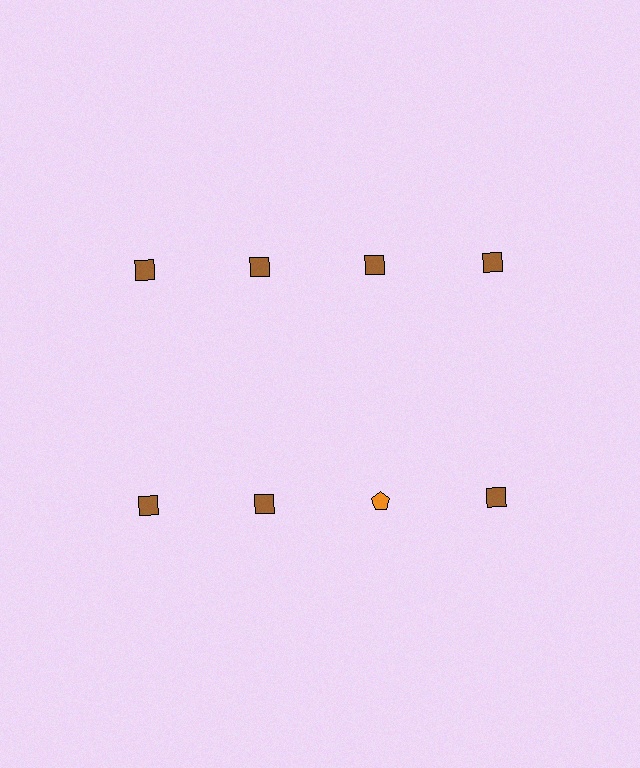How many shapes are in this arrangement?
There are 8 shapes arranged in a grid pattern.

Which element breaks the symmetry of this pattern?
The orange pentagon in the second row, center column breaks the symmetry. All other shapes are brown squares.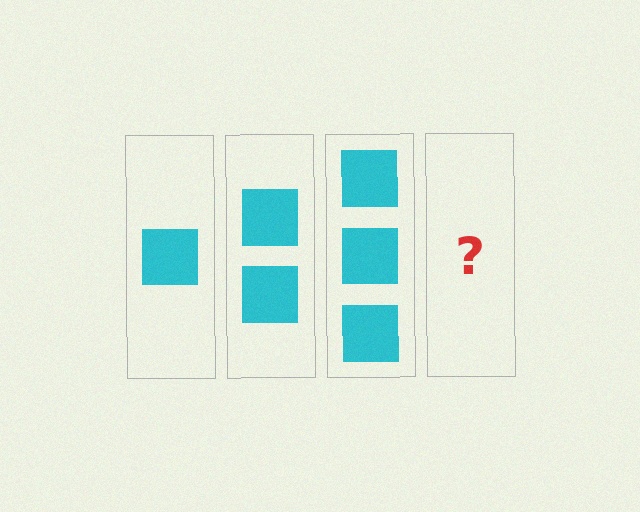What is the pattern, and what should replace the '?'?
The pattern is that each step adds one more square. The '?' should be 4 squares.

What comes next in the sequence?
The next element should be 4 squares.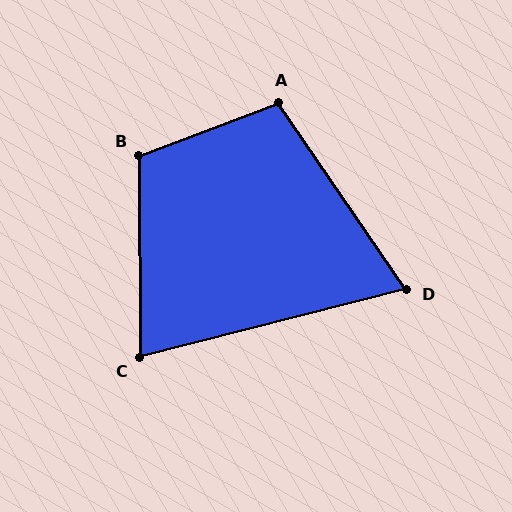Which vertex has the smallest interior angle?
D, at approximately 70 degrees.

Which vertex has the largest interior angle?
B, at approximately 110 degrees.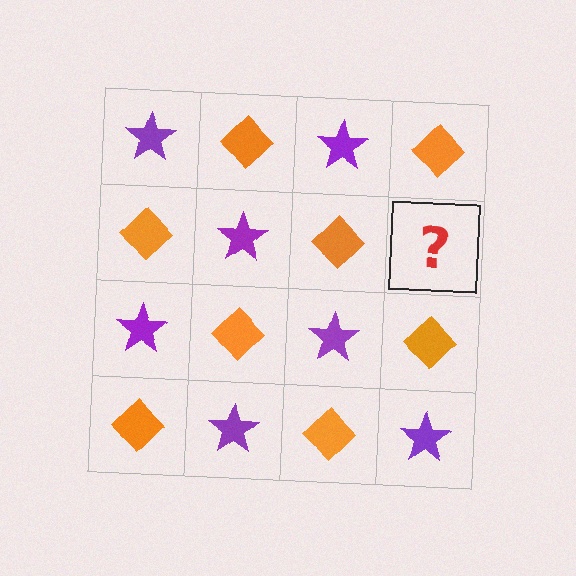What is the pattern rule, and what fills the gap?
The rule is that it alternates purple star and orange diamond in a checkerboard pattern. The gap should be filled with a purple star.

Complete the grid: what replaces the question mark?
The question mark should be replaced with a purple star.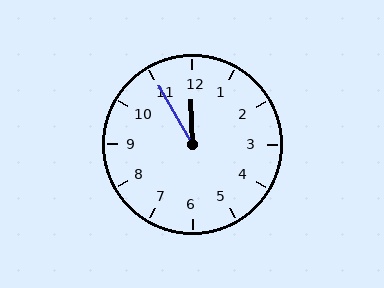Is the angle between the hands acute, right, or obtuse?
It is acute.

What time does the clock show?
11:55.